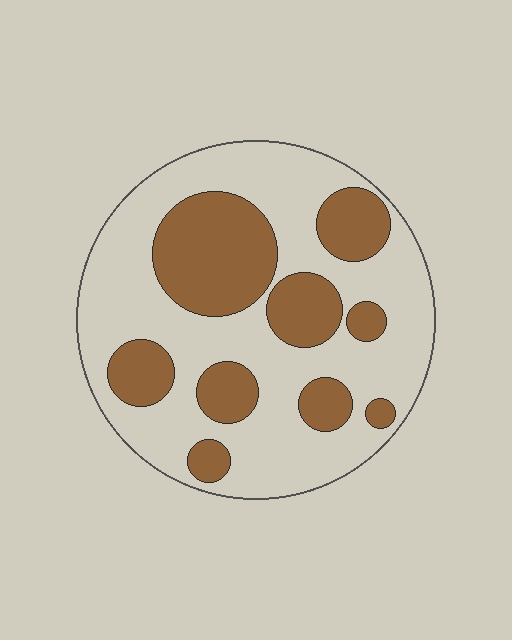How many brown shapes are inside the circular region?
9.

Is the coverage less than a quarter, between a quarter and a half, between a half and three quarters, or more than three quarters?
Between a quarter and a half.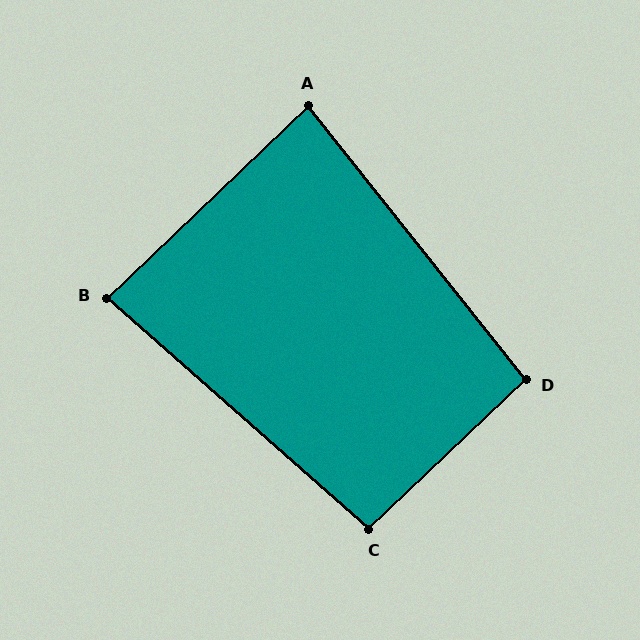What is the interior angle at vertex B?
Approximately 85 degrees (approximately right).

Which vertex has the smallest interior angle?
A, at approximately 85 degrees.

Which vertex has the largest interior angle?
C, at approximately 95 degrees.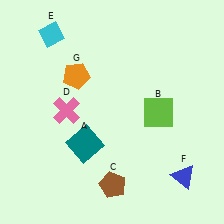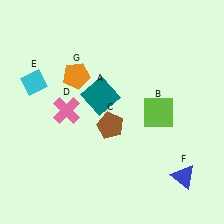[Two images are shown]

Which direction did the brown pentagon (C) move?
The brown pentagon (C) moved up.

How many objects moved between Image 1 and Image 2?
3 objects moved between the two images.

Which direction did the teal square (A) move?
The teal square (A) moved up.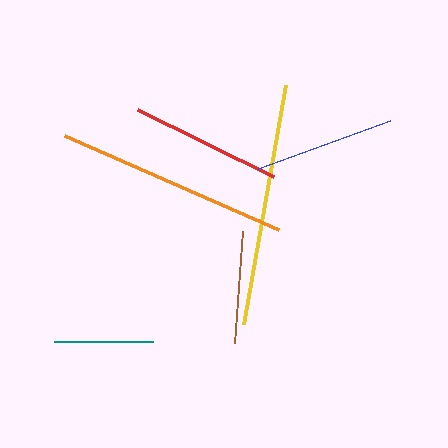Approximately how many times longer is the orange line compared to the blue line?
The orange line is approximately 1.7 times the length of the blue line.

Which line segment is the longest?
The yellow line is the longest at approximately 242 pixels.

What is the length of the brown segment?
The brown segment is approximately 112 pixels long.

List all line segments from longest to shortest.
From longest to shortest: yellow, orange, red, blue, brown, teal.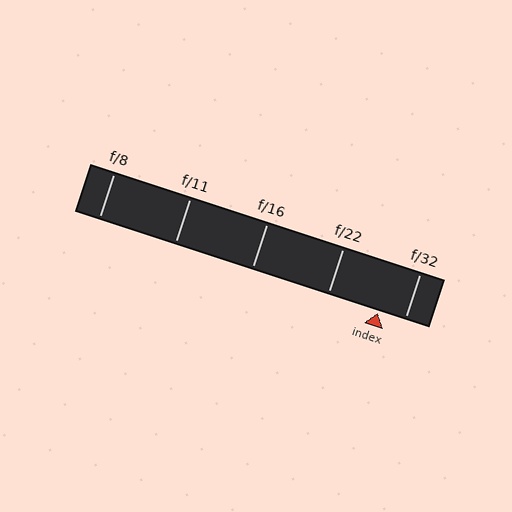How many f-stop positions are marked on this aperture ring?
There are 5 f-stop positions marked.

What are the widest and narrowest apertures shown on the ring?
The widest aperture shown is f/8 and the narrowest is f/32.